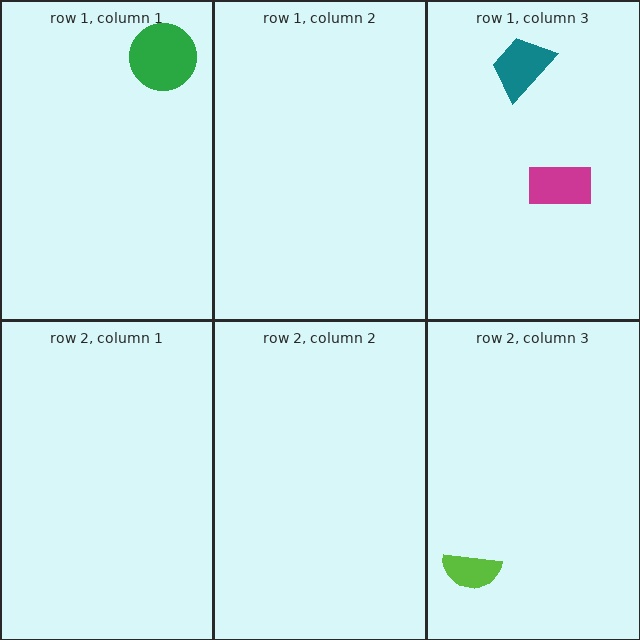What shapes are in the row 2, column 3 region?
The lime semicircle.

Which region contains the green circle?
The row 1, column 1 region.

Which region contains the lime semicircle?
The row 2, column 3 region.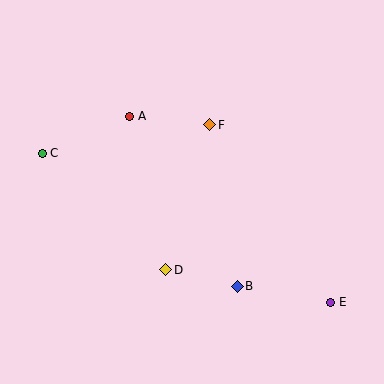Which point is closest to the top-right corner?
Point F is closest to the top-right corner.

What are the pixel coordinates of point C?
Point C is at (42, 153).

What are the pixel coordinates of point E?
Point E is at (331, 302).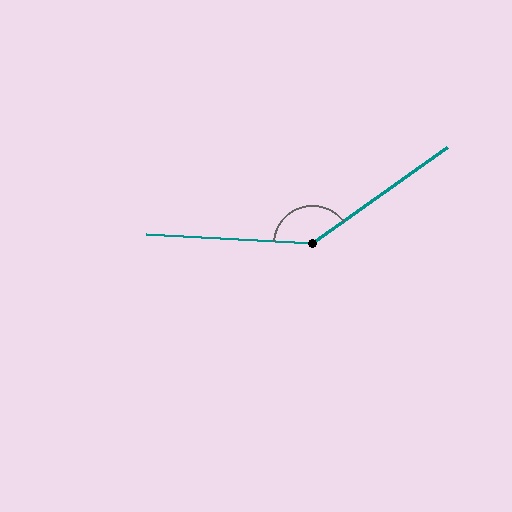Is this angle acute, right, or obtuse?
It is obtuse.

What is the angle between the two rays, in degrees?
Approximately 141 degrees.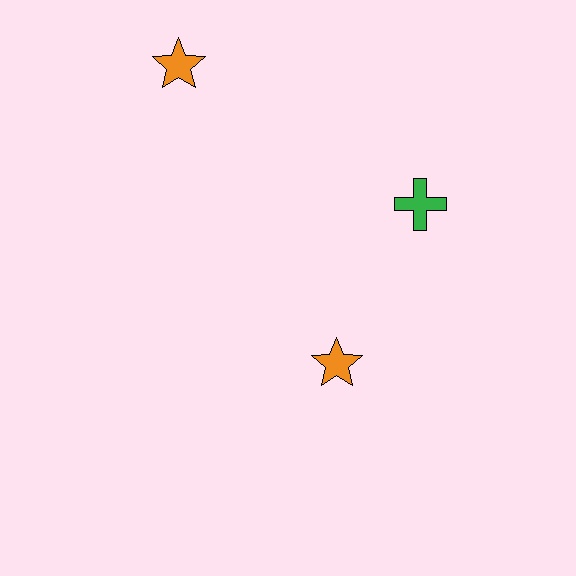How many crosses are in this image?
There is 1 cross.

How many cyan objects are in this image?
There are no cyan objects.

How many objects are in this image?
There are 3 objects.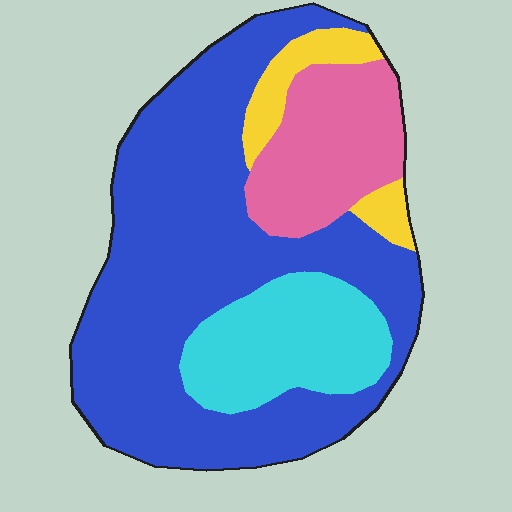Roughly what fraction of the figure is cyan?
Cyan takes up about one sixth (1/6) of the figure.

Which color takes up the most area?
Blue, at roughly 60%.